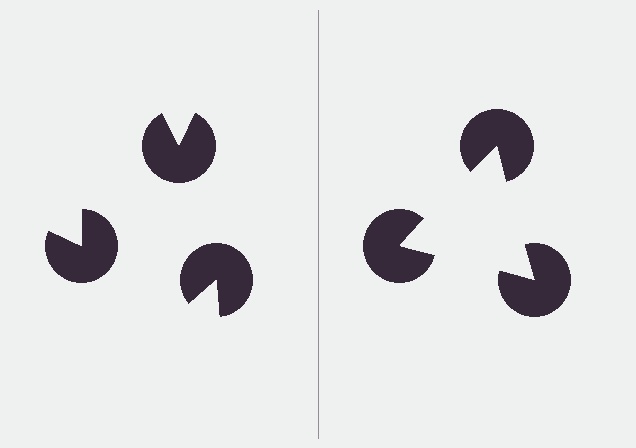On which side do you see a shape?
An illusory triangle appears on the right side. On the left side the wedge cuts are rotated, so no coherent shape forms.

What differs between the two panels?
The pac-man discs are positioned identically on both sides; only the wedge orientations differ. On the right they align to a triangle; on the left they are misaligned.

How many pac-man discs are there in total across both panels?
6 — 3 on each side.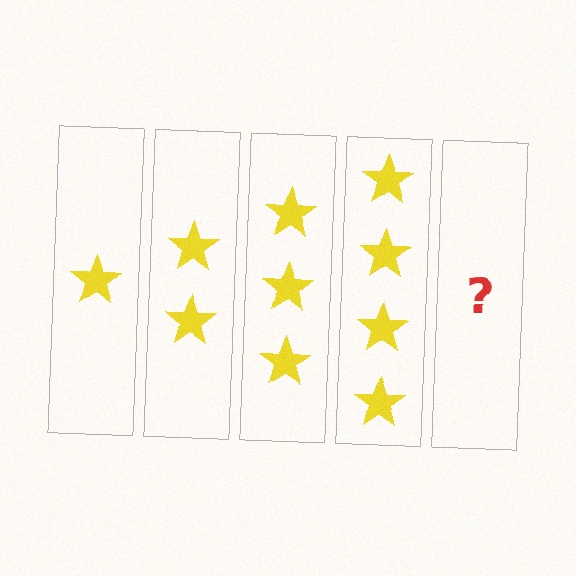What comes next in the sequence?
The next element should be 5 stars.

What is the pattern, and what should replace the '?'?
The pattern is that each step adds one more star. The '?' should be 5 stars.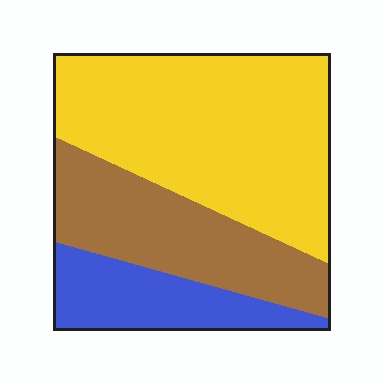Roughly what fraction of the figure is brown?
Brown takes up about one quarter (1/4) of the figure.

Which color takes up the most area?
Yellow, at roughly 55%.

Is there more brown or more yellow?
Yellow.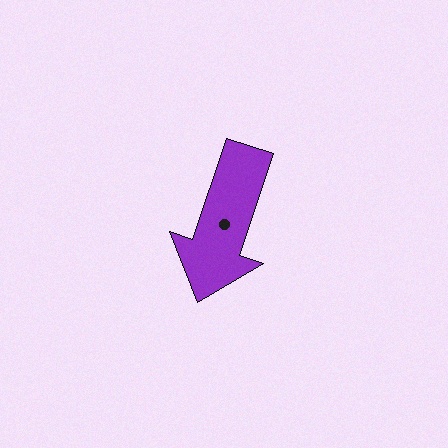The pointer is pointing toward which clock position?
Roughly 7 o'clock.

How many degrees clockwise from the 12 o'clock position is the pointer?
Approximately 199 degrees.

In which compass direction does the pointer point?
South.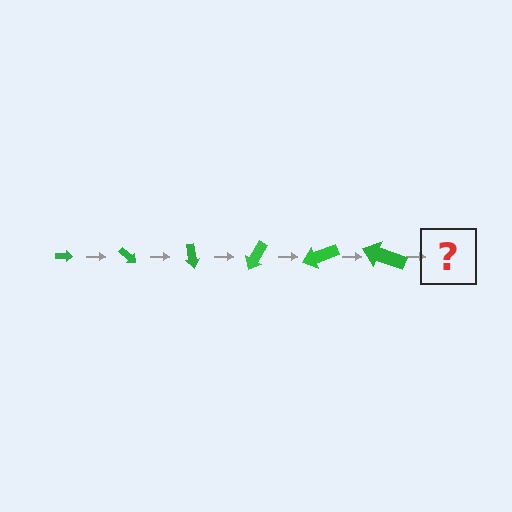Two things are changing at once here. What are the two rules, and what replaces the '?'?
The two rules are that the arrow grows larger each step and it rotates 40 degrees each step. The '?' should be an arrow, larger than the previous one and rotated 240 degrees from the start.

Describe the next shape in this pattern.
It should be an arrow, larger than the previous one and rotated 240 degrees from the start.